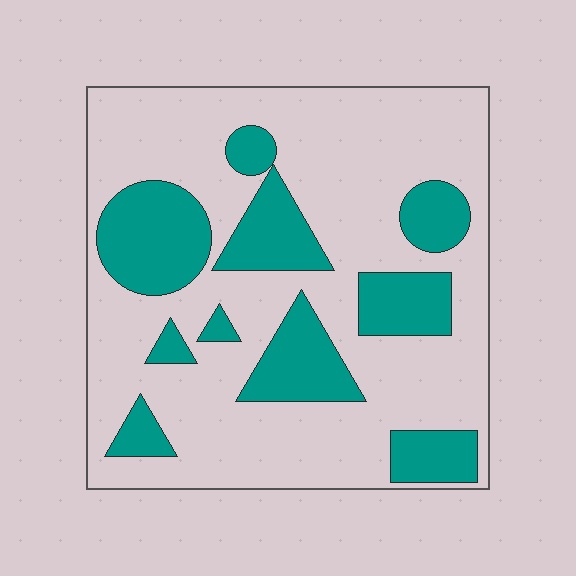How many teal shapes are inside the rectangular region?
10.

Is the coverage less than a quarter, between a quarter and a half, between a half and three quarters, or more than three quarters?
Between a quarter and a half.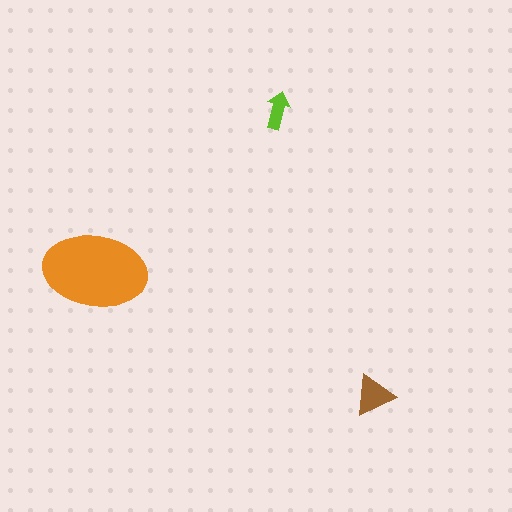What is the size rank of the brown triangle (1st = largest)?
2nd.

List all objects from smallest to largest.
The lime arrow, the brown triangle, the orange ellipse.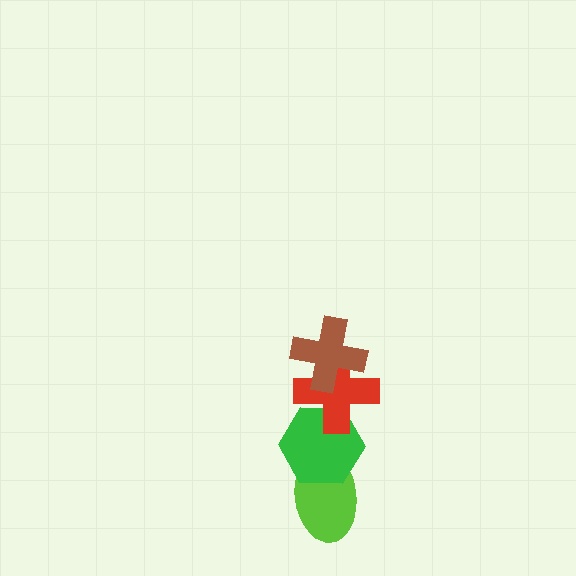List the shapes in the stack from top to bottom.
From top to bottom: the brown cross, the red cross, the green hexagon, the lime ellipse.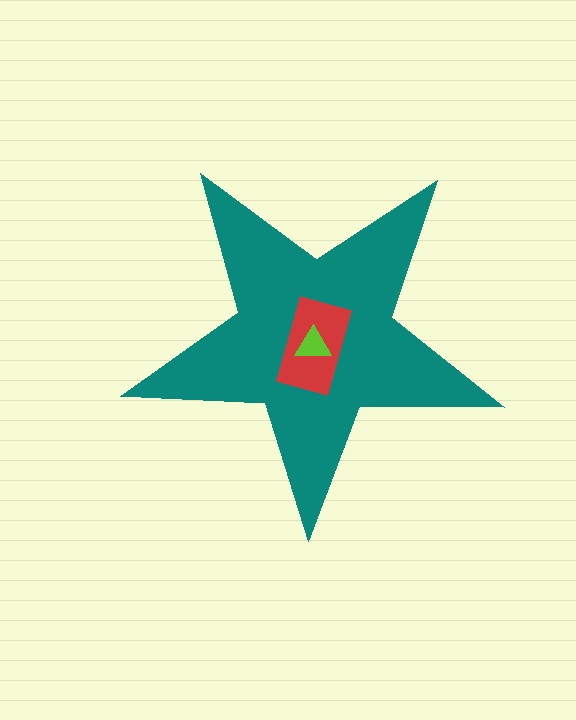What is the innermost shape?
The lime triangle.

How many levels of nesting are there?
3.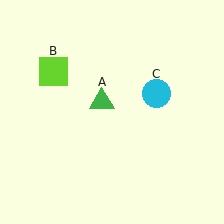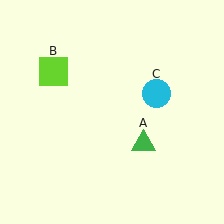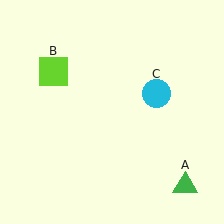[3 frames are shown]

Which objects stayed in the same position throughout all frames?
Lime square (object B) and cyan circle (object C) remained stationary.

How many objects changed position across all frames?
1 object changed position: green triangle (object A).